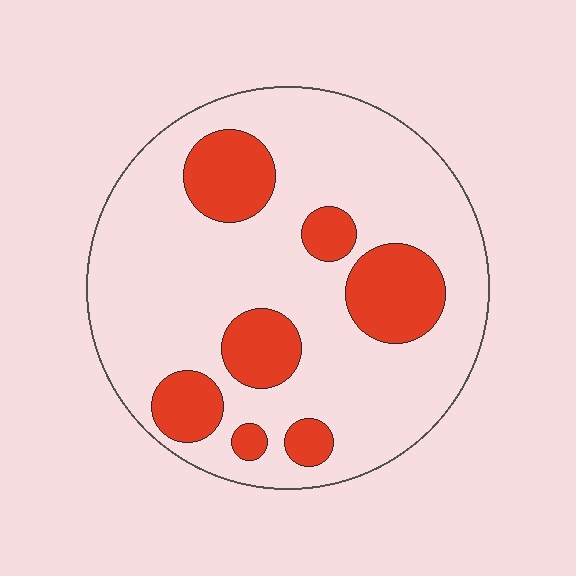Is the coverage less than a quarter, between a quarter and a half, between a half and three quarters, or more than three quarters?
Less than a quarter.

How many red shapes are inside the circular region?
7.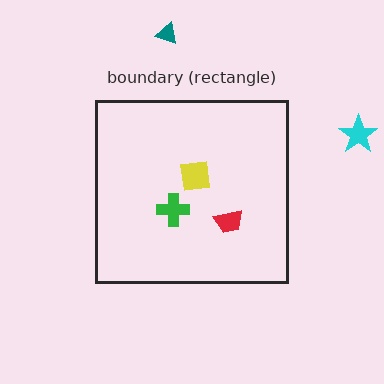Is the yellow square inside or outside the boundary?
Inside.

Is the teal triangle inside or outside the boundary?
Outside.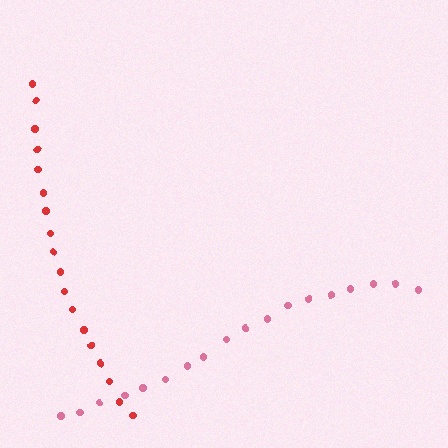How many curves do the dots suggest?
There are 2 distinct paths.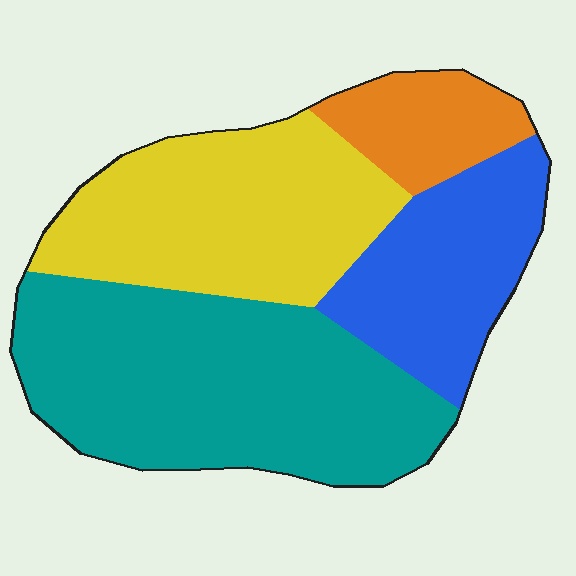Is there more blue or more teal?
Teal.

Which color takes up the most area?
Teal, at roughly 40%.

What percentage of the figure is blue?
Blue covers around 20% of the figure.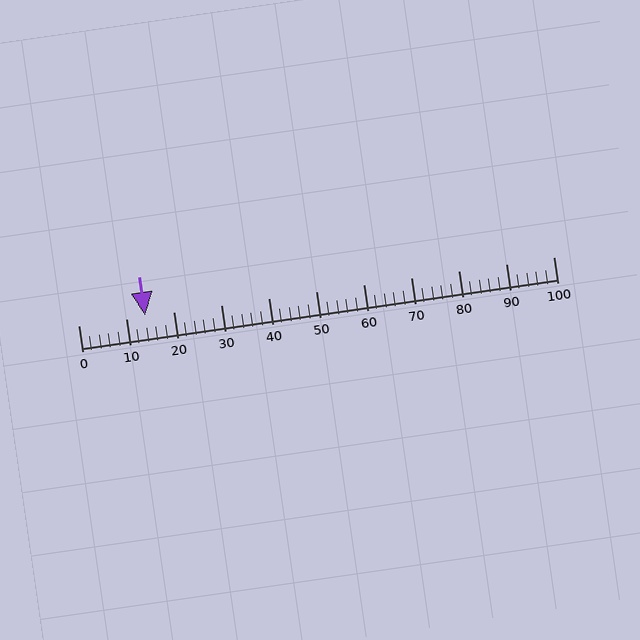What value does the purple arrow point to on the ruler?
The purple arrow points to approximately 14.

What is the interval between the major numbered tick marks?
The major tick marks are spaced 10 units apart.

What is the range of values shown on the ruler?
The ruler shows values from 0 to 100.